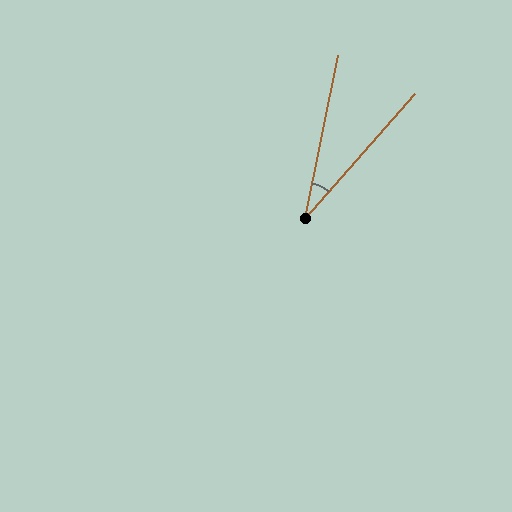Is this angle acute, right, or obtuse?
It is acute.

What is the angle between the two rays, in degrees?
Approximately 30 degrees.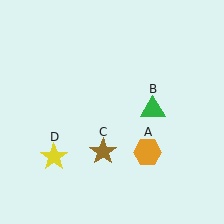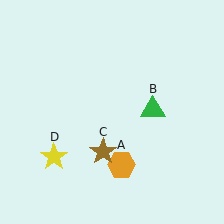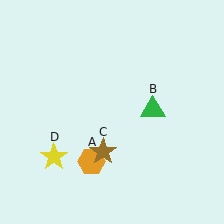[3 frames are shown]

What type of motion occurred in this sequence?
The orange hexagon (object A) rotated clockwise around the center of the scene.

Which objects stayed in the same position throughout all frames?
Green triangle (object B) and brown star (object C) and yellow star (object D) remained stationary.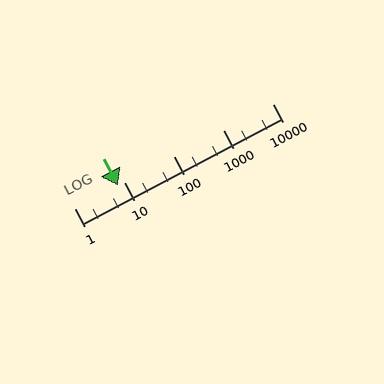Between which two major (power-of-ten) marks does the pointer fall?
The pointer is between 1 and 10.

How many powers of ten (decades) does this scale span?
The scale spans 4 decades, from 1 to 10000.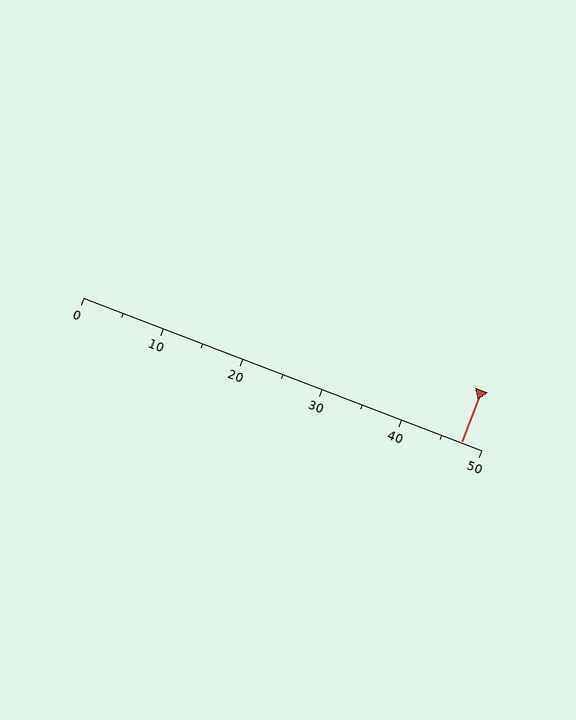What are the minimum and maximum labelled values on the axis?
The axis runs from 0 to 50.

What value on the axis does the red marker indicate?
The marker indicates approximately 47.5.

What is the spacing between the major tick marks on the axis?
The major ticks are spaced 10 apart.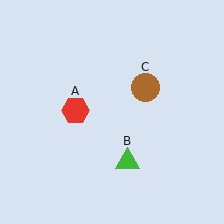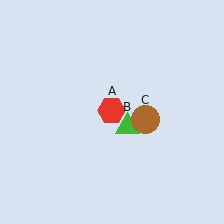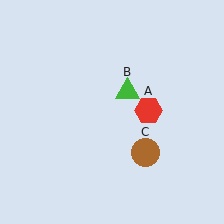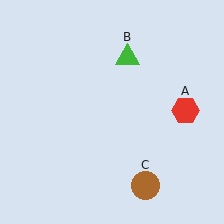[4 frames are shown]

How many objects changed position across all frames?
3 objects changed position: red hexagon (object A), green triangle (object B), brown circle (object C).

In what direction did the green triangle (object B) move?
The green triangle (object B) moved up.